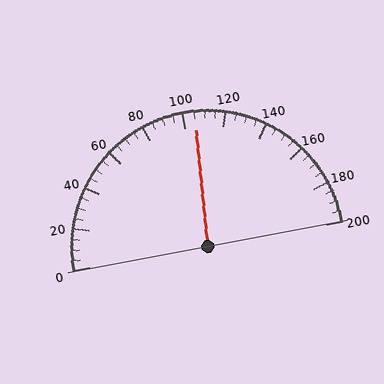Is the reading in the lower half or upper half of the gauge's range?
The reading is in the upper half of the range (0 to 200).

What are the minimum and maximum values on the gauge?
The gauge ranges from 0 to 200.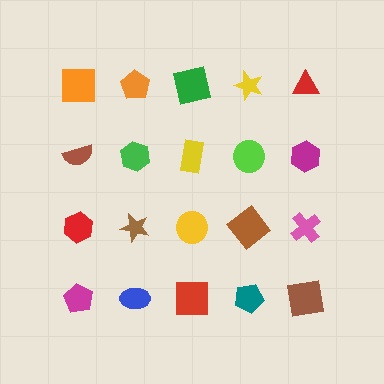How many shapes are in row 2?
5 shapes.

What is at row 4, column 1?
A magenta pentagon.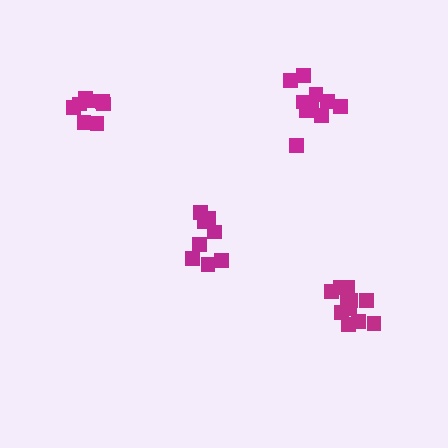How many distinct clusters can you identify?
There are 4 distinct clusters.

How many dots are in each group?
Group 1: 8 dots, Group 2: 11 dots, Group 3: 10 dots, Group 4: 8 dots (37 total).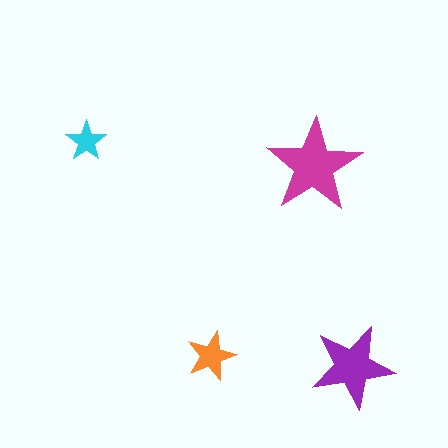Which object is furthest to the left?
The cyan star is leftmost.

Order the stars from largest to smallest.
the magenta one, the purple one, the orange one, the cyan one.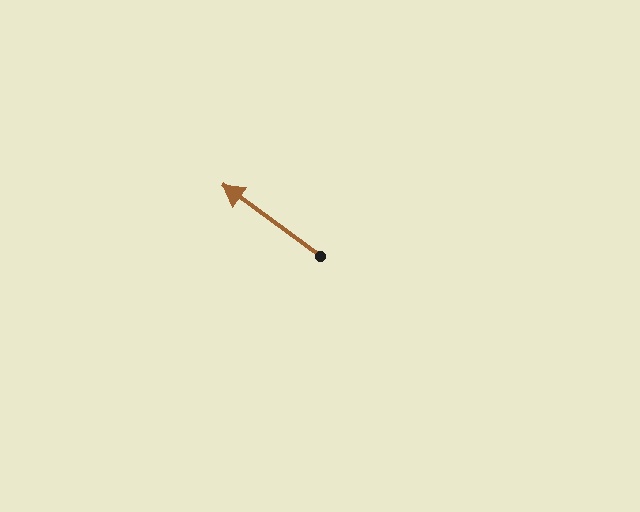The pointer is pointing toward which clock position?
Roughly 10 o'clock.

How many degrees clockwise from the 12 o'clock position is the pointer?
Approximately 306 degrees.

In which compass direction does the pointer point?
Northwest.